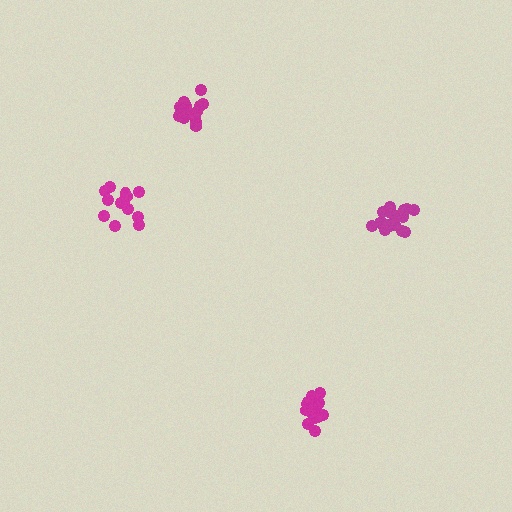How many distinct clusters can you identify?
There are 4 distinct clusters.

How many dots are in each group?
Group 1: 14 dots, Group 2: 18 dots, Group 3: 13 dots, Group 4: 16 dots (61 total).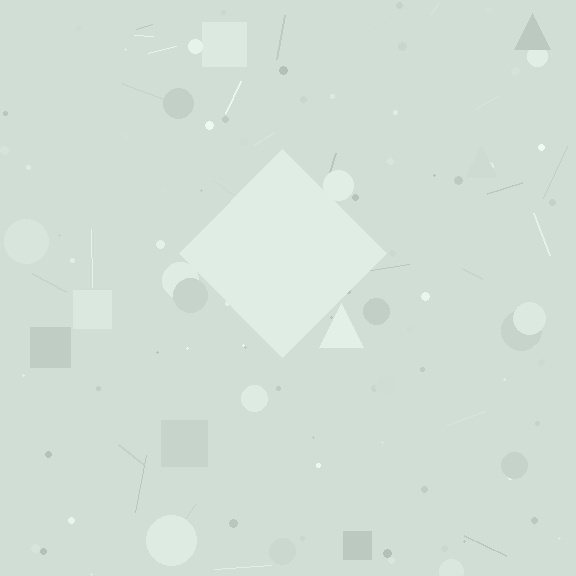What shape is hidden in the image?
A diamond is hidden in the image.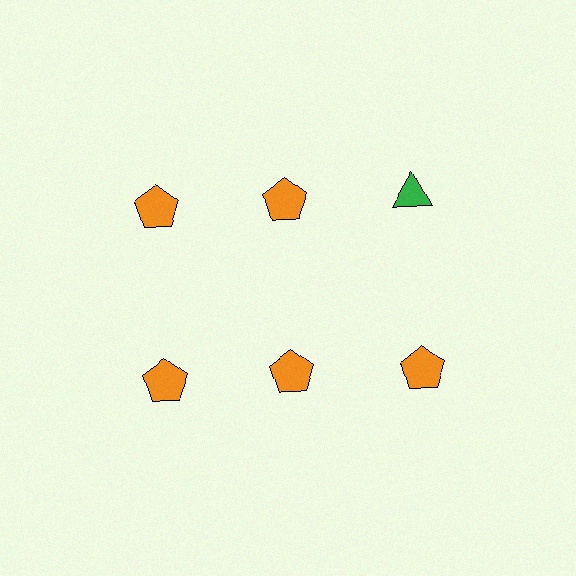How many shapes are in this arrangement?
There are 6 shapes arranged in a grid pattern.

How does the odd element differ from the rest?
It differs in both color (green instead of orange) and shape (triangle instead of pentagon).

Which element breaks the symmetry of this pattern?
The green triangle in the top row, center column breaks the symmetry. All other shapes are orange pentagons.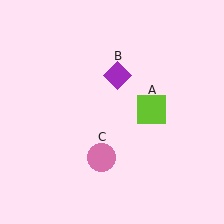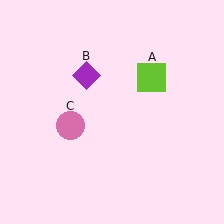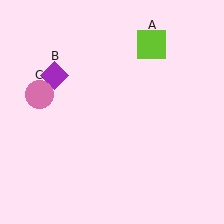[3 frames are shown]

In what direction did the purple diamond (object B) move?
The purple diamond (object B) moved left.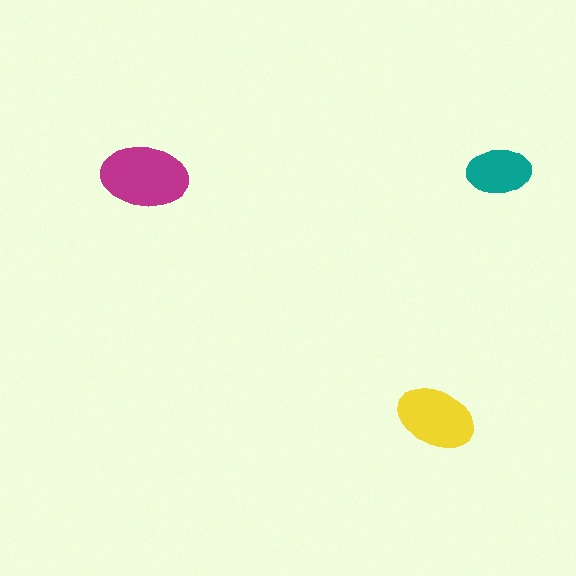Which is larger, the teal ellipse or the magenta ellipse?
The magenta one.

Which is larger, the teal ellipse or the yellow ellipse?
The yellow one.